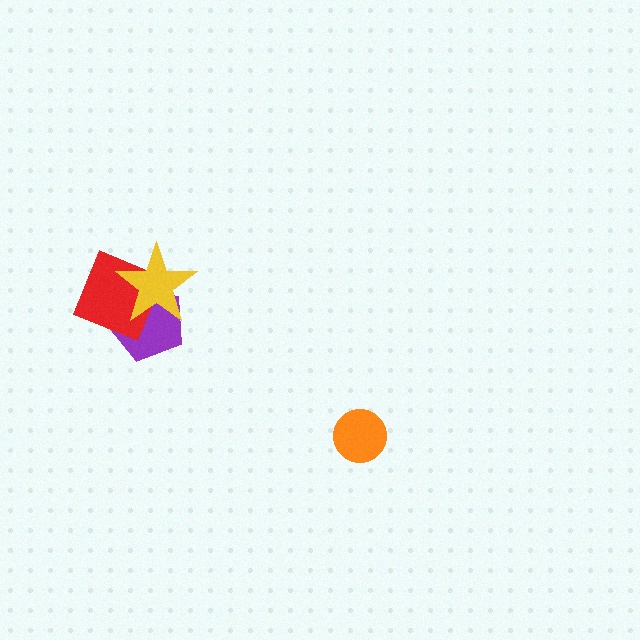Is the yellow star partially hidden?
No, no other shape covers it.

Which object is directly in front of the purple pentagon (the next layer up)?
The red diamond is directly in front of the purple pentagon.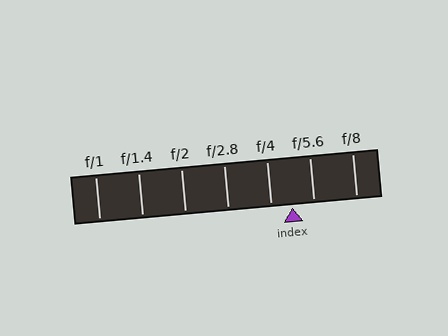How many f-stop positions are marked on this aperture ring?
There are 7 f-stop positions marked.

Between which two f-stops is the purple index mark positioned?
The index mark is between f/4 and f/5.6.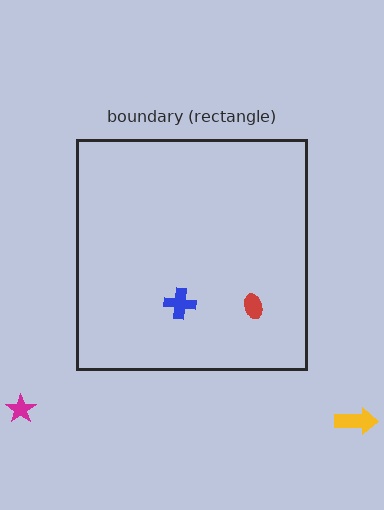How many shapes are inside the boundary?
2 inside, 2 outside.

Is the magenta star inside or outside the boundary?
Outside.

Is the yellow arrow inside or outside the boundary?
Outside.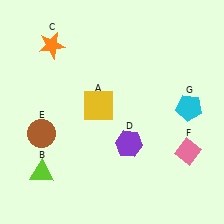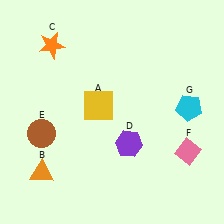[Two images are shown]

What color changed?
The triangle (B) changed from lime in Image 1 to orange in Image 2.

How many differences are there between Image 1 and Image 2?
There is 1 difference between the two images.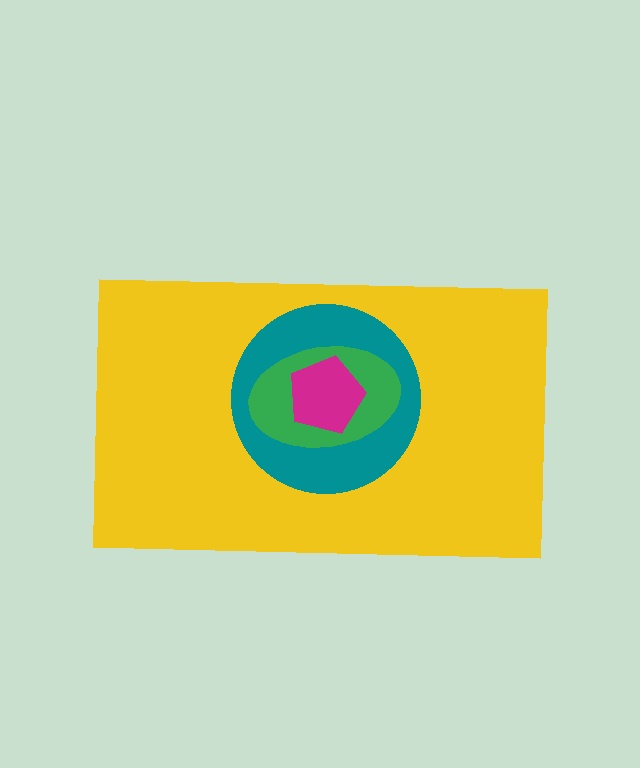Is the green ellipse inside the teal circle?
Yes.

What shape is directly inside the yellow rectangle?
The teal circle.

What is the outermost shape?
The yellow rectangle.